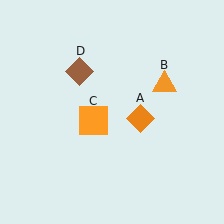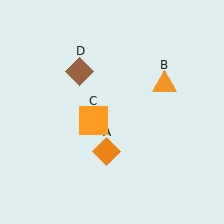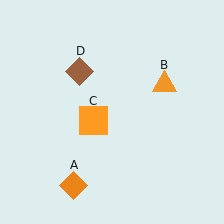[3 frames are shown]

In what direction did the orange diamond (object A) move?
The orange diamond (object A) moved down and to the left.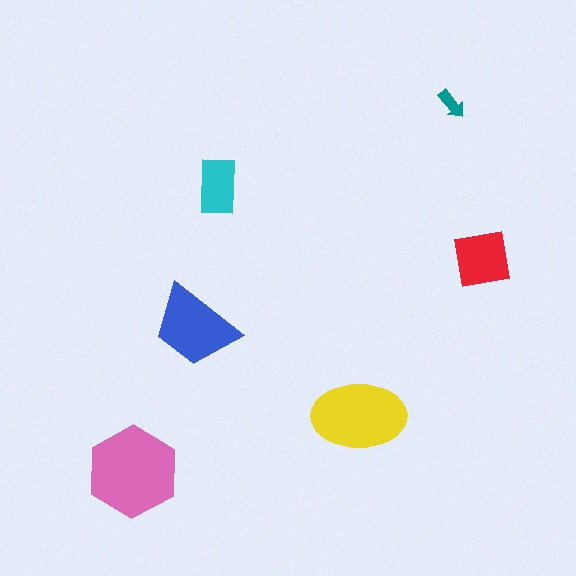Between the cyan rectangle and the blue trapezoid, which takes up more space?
The blue trapezoid.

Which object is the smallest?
The teal arrow.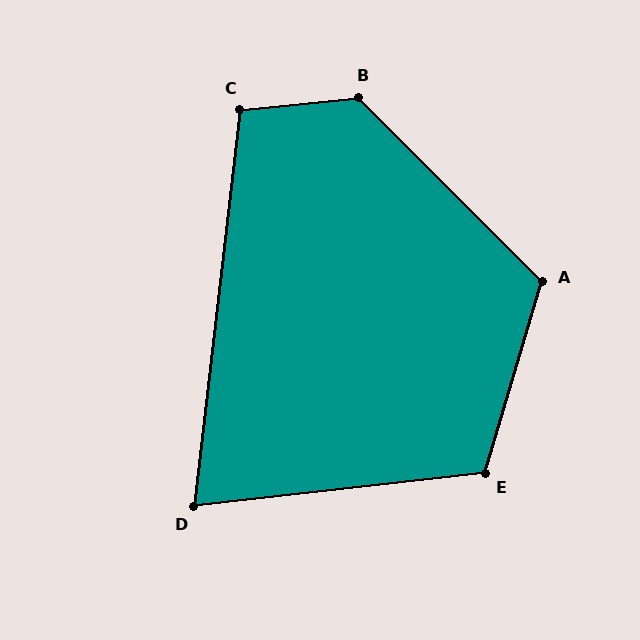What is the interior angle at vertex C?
Approximately 102 degrees (obtuse).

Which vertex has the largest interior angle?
B, at approximately 129 degrees.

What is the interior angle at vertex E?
Approximately 113 degrees (obtuse).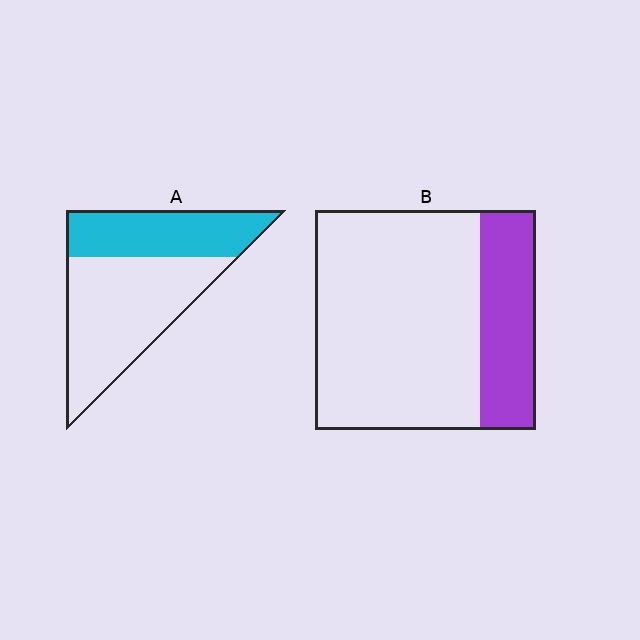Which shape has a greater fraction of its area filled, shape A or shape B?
Shape A.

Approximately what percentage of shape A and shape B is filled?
A is approximately 40% and B is approximately 25%.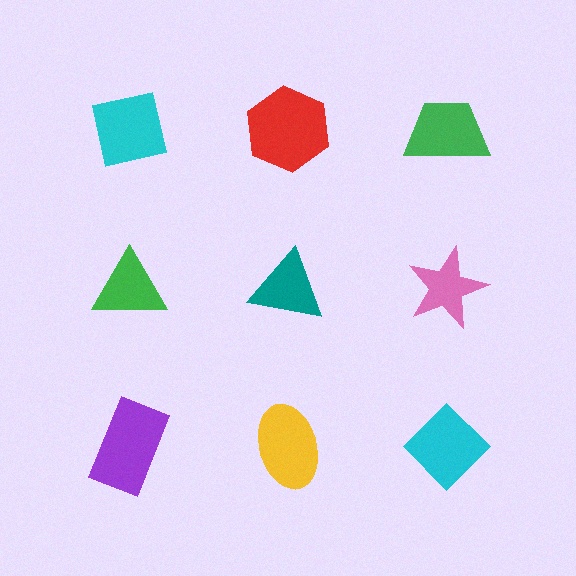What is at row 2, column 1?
A green triangle.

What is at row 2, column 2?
A teal triangle.